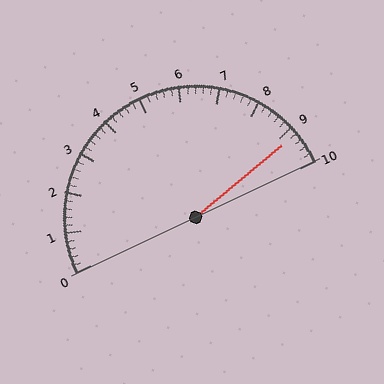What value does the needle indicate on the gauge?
The needle indicates approximately 9.2.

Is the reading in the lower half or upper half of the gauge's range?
The reading is in the upper half of the range (0 to 10).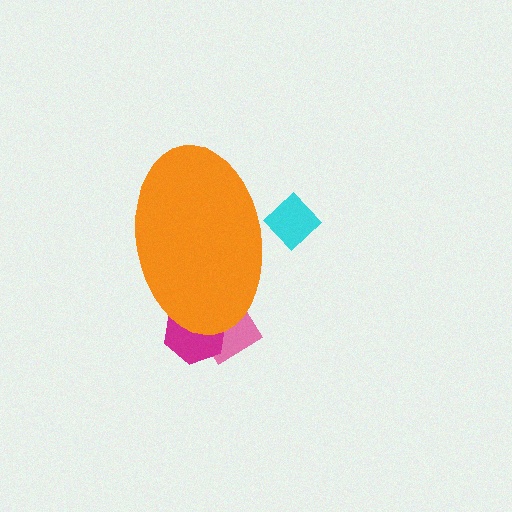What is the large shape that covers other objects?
An orange ellipse.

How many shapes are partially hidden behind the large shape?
3 shapes are partially hidden.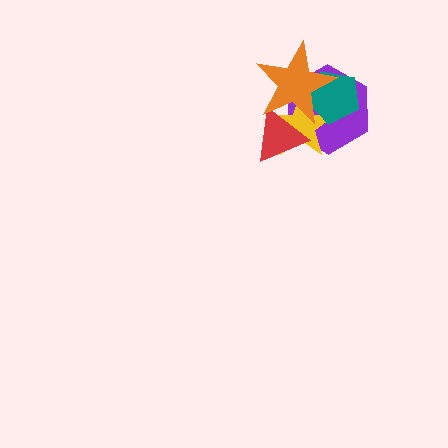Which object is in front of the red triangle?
The orange star is in front of the red triangle.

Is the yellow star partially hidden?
Yes, it is partially covered by another shape.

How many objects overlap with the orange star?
4 objects overlap with the orange star.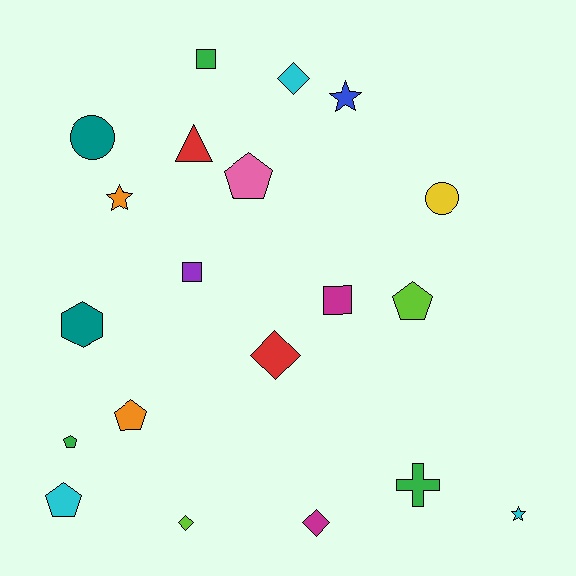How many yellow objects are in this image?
There is 1 yellow object.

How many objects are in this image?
There are 20 objects.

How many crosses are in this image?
There is 1 cross.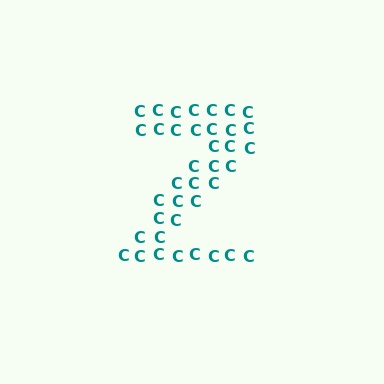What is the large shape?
The large shape is the letter Z.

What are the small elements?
The small elements are letter C's.